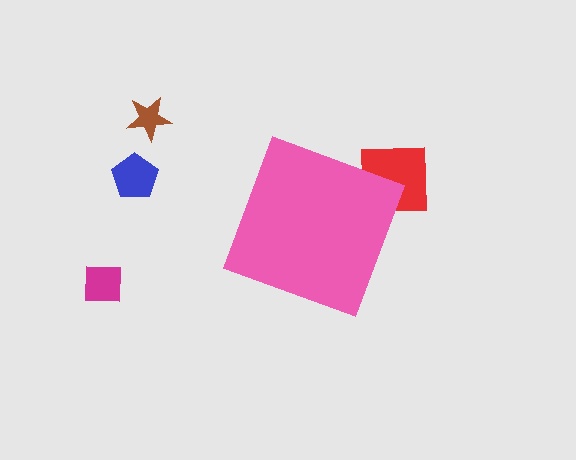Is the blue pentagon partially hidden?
No, the blue pentagon is fully visible.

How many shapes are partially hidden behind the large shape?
1 shape is partially hidden.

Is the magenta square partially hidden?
No, the magenta square is fully visible.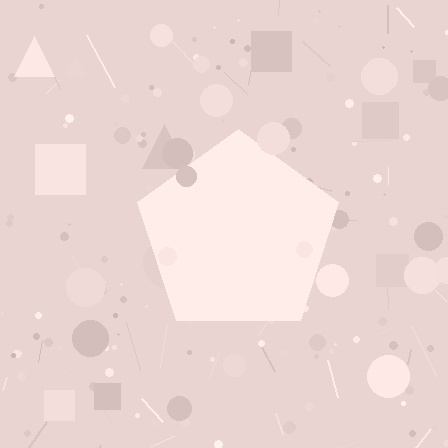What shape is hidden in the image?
A pentagon is hidden in the image.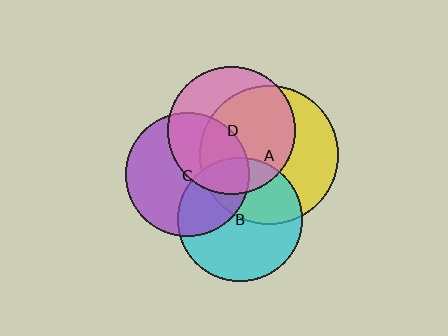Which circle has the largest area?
Circle A (yellow).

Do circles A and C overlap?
Yes.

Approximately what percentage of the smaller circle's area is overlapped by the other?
Approximately 30%.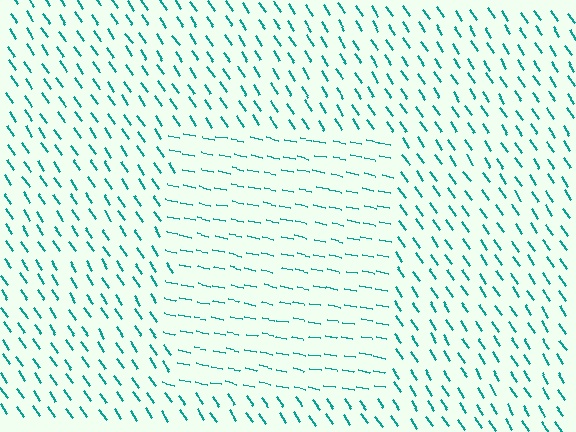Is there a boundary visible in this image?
Yes, there is a texture boundary formed by a change in line orientation.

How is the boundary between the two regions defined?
The boundary is defined purely by a change in line orientation (approximately 45 degrees difference). All lines are the same color and thickness.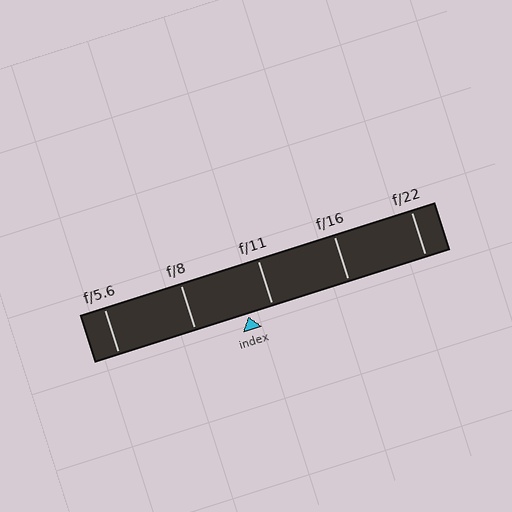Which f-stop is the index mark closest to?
The index mark is closest to f/11.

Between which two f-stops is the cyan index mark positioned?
The index mark is between f/8 and f/11.